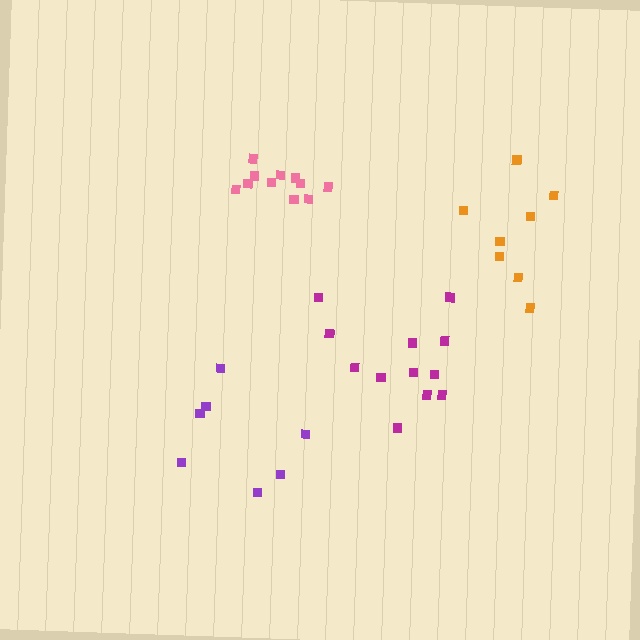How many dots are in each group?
Group 1: 11 dots, Group 2: 7 dots, Group 3: 12 dots, Group 4: 8 dots (38 total).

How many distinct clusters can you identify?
There are 4 distinct clusters.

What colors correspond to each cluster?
The clusters are colored: pink, purple, magenta, orange.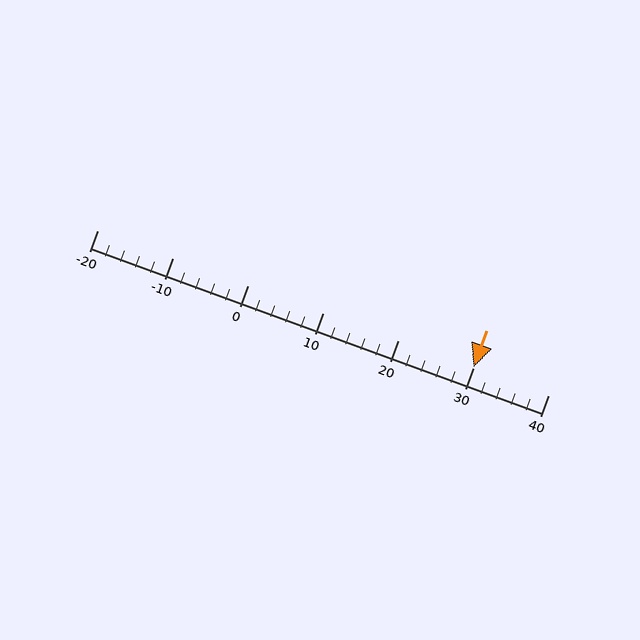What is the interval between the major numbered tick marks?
The major tick marks are spaced 10 units apart.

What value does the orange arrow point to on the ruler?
The orange arrow points to approximately 30.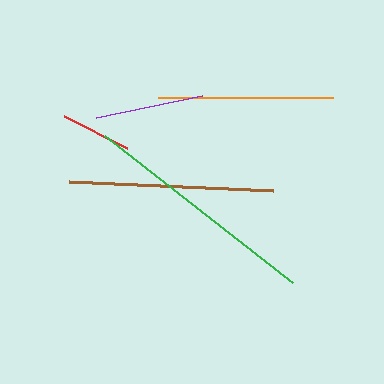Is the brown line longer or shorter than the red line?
The brown line is longer than the red line.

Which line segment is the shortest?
The red line is the shortest at approximately 71 pixels.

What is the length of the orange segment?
The orange segment is approximately 175 pixels long.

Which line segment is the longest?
The green line is the longest at approximately 239 pixels.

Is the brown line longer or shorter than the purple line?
The brown line is longer than the purple line.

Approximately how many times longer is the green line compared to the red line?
The green line is approximately 3.4 times the length of the red line.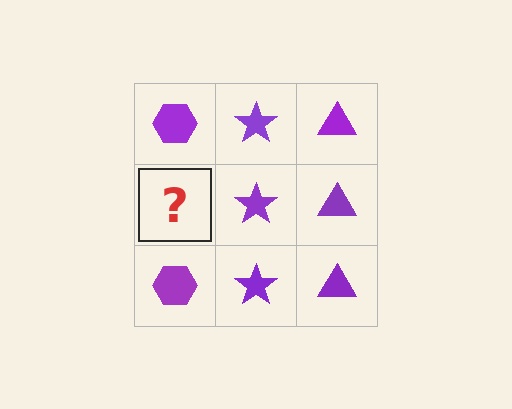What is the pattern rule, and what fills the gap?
The rule is that each column has a consistent shape. The gap should be filled with a purple hexagon.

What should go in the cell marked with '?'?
The missing cell should contain a purple hexagon.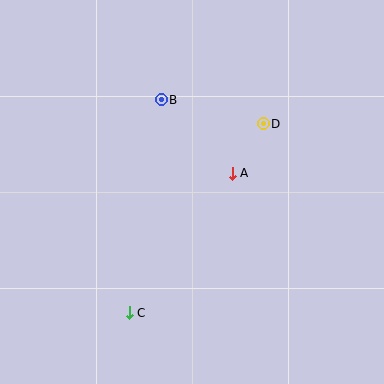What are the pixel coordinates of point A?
Point A is at (232, 173).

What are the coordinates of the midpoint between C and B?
The midpoint between C and B is at (145, 206).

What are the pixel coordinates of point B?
Point B is at (161, 100).